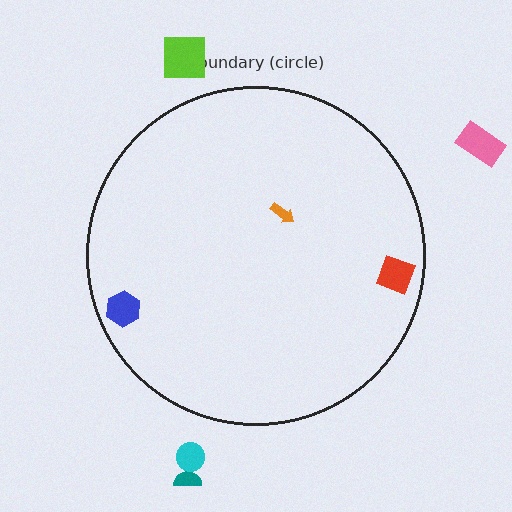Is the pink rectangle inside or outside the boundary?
Outside.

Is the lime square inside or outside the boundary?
Outside.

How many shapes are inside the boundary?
3 inside, 4 outside.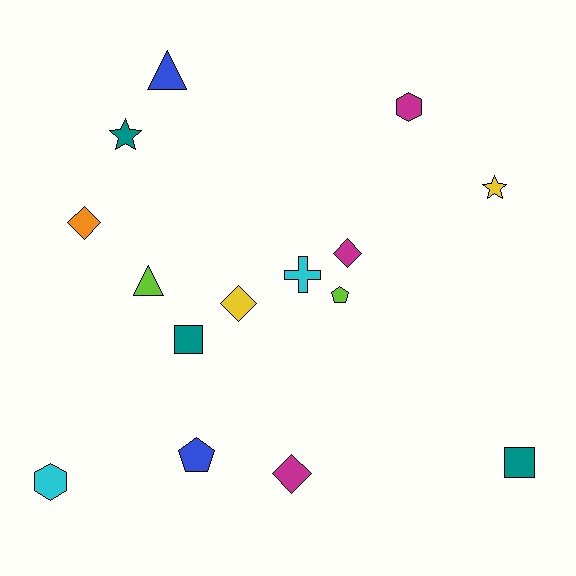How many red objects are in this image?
There are no red objects.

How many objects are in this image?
There are 15 objects.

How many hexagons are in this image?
There are 2 hexagons.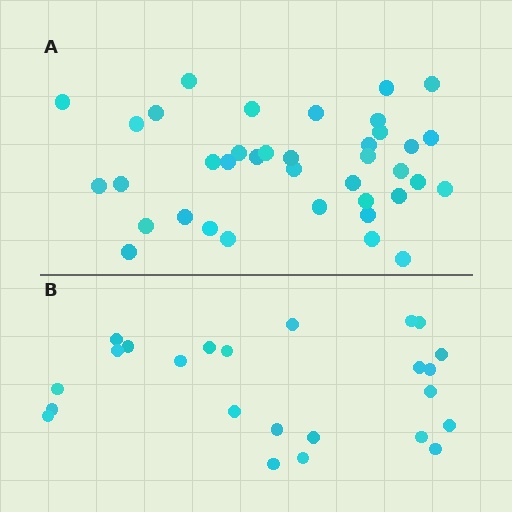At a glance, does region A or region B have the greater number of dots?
Region A (the top region) has more dots.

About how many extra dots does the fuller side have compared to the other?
Region A has approximately 15 more dots than region B.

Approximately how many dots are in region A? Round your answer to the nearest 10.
About 40 dots. (The exact count is 38, which rounds to 40.)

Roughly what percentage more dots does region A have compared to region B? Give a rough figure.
About 60% more.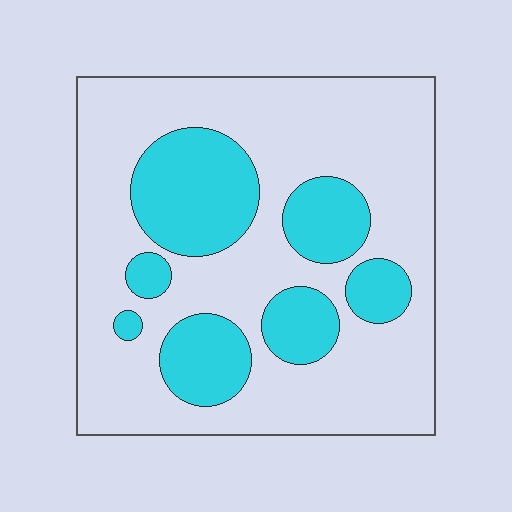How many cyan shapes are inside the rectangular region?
7.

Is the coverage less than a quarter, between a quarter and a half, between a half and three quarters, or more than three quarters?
Between a quarter and a half.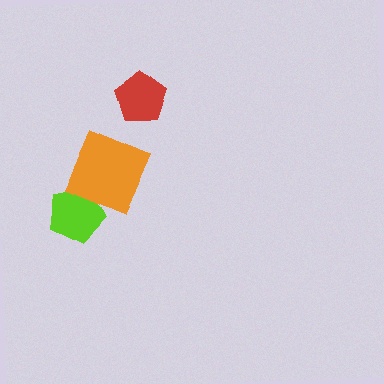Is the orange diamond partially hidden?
No, no other shape covers it.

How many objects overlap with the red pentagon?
0 objects overlap with the red pentagon.